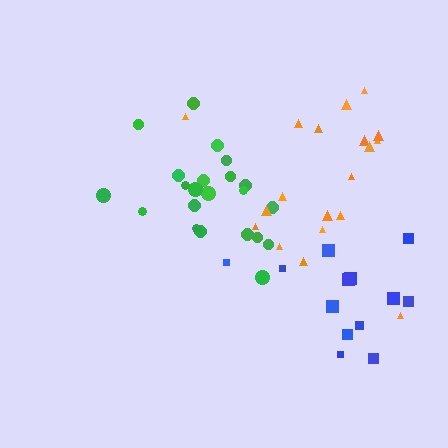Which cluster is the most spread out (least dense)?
Blue.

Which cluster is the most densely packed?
Green.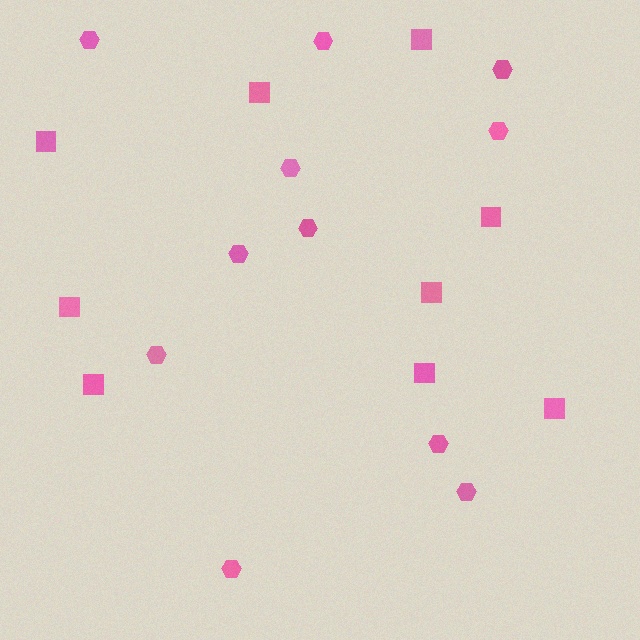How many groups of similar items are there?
There are 2 groups: one group of hexagons (11) and one group of squares (9).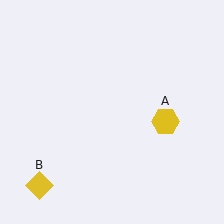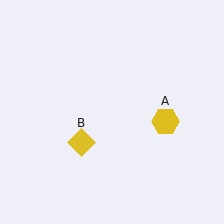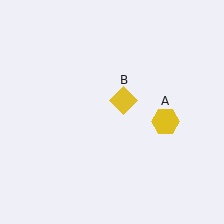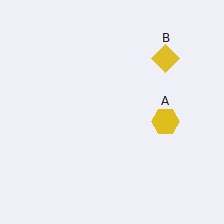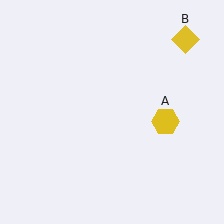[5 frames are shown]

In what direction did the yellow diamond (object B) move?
The yellow diamond (object B) moved up and to the right.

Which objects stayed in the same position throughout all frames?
Yellow hexagon (object A) remained stationary.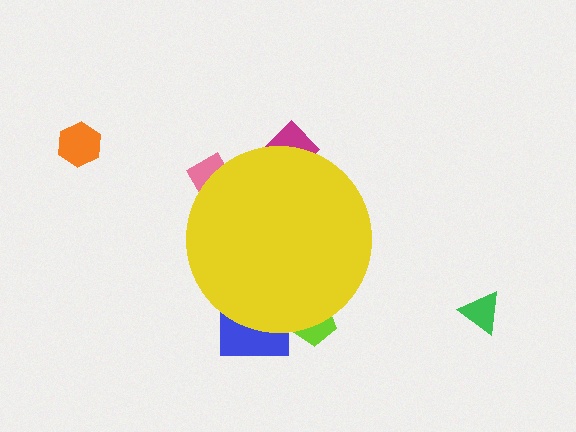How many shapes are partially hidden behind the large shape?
4 shapes are partially hidden.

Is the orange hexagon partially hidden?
No, the orange hexagon is fully visible.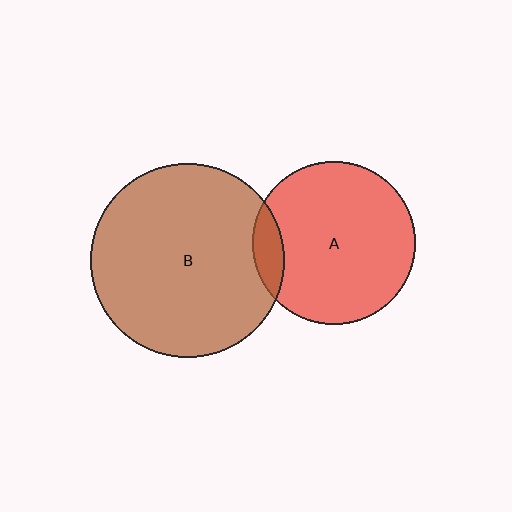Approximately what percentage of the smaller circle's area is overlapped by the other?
Approximately 10%.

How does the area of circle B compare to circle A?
Approximately 1.4 times.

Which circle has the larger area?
Circle B (brown).